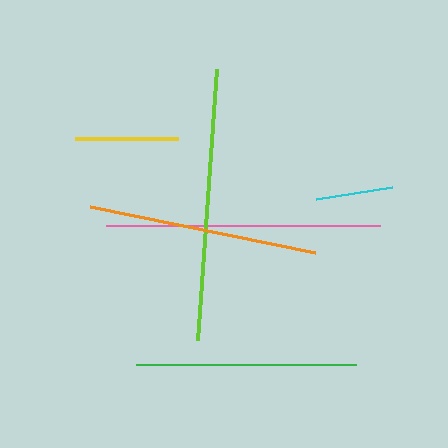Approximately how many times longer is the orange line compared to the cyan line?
The orange line is approximately 3.0 times the length of the cyan line.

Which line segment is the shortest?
The cyan line is the shortest at approximately 77 pixels.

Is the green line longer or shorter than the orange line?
The orange line is longer than the green line.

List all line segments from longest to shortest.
From longest to shortest: pink, lime, orange, green, yellow, cyan.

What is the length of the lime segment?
The lime segment is approximately 271 pixels long.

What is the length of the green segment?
The green segment is approximately 220 pixels long.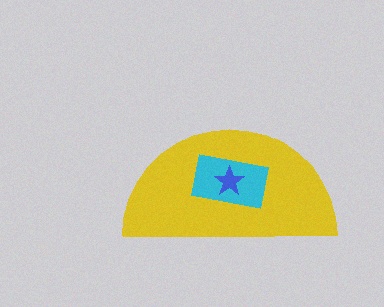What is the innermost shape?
The blue star.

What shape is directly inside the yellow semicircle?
The cyan rectangle.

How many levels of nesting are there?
3.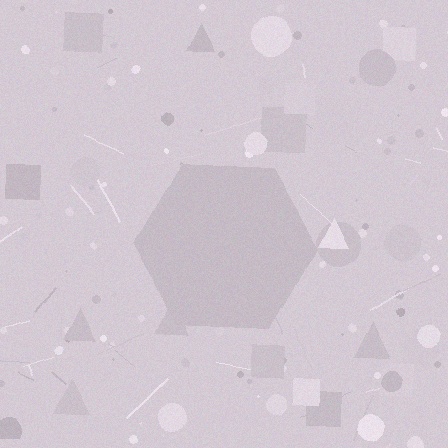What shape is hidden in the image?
A hexagon is hidden in the image.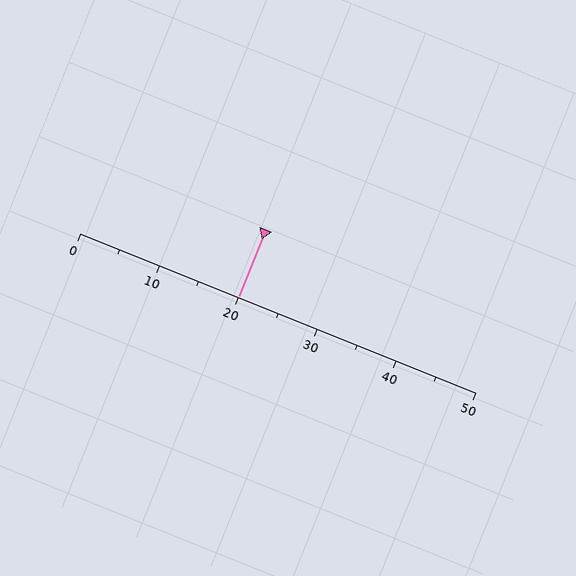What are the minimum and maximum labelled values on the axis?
The axis runs from 0 to 50.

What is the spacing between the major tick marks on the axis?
The major ticks are spaced 10 apart.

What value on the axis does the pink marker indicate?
The marker indicates approximately 20.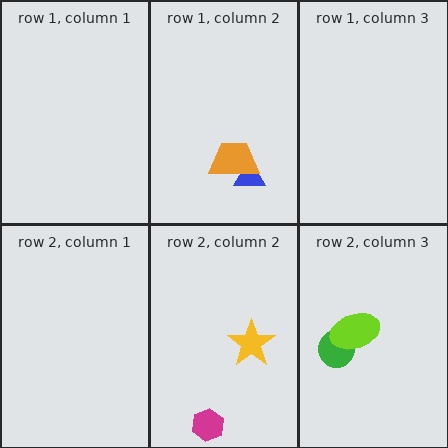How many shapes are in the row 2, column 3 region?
2.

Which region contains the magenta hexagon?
The row 2, column 2 region.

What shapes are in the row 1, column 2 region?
The blue triangle, the orange trapezoid.